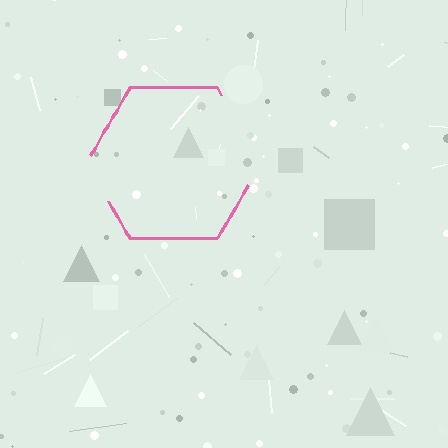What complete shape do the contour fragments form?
The contour fragments form a hexagon.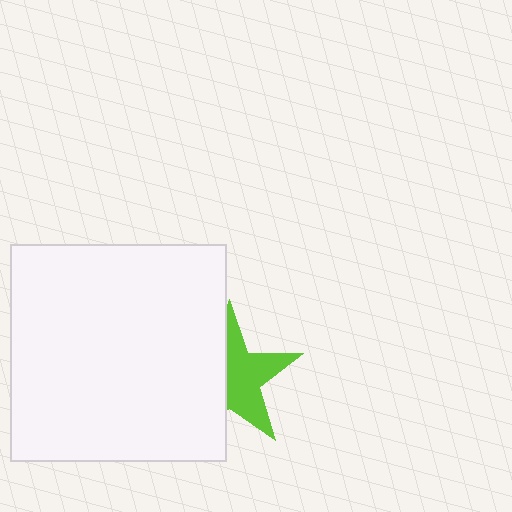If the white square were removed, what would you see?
You would see the complete lime star.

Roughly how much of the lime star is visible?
About half of it is visible (roughly 53%).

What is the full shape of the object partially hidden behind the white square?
The partially hidden object is a lime star.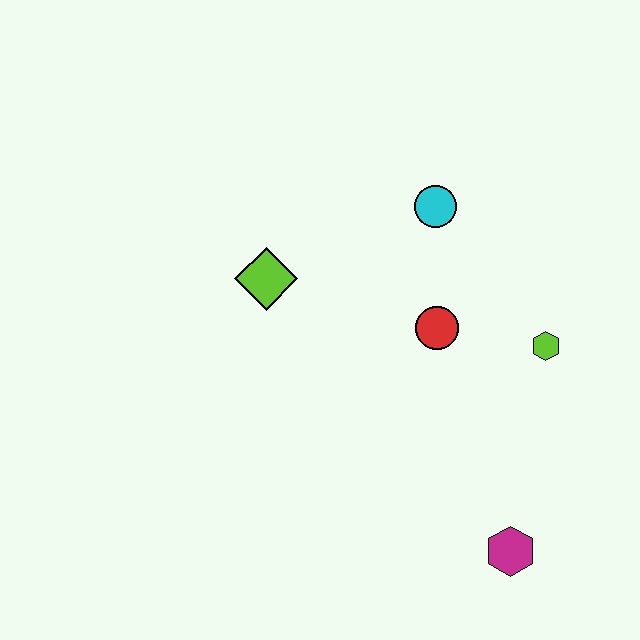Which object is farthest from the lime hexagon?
The lime diamond is farthest from the lime hexagon.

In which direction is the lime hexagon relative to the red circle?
The lime hexagon is to the right of the red circle.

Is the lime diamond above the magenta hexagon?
Yes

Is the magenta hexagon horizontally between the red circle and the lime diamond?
No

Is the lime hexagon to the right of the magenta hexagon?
Yes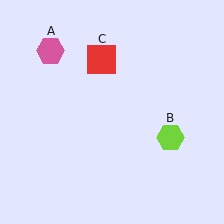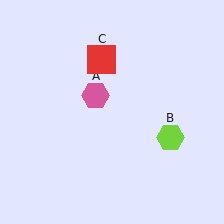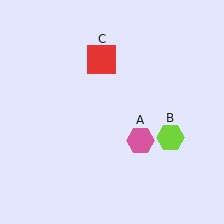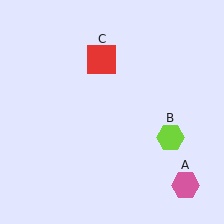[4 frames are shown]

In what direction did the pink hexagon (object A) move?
The pink hexagon (object A) moved down and to the right.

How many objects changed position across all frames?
1 object changed position: pink hexagon (object A).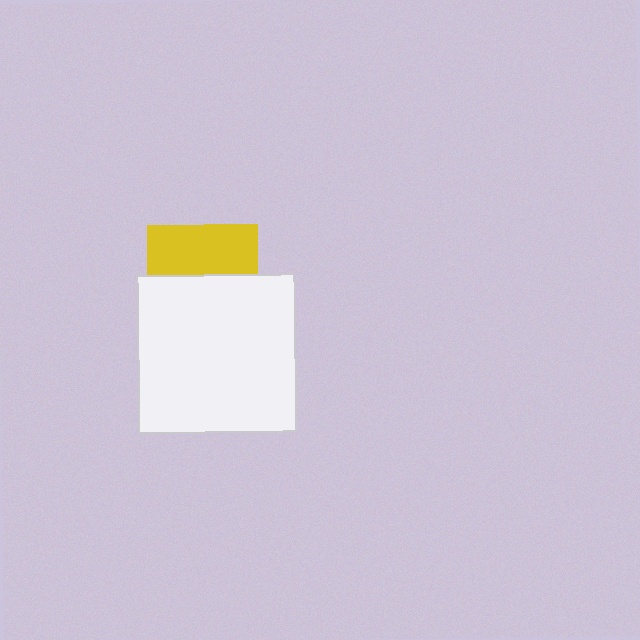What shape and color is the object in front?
The object in front is a white square.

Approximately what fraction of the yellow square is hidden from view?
Roughly 55% of the yellow square is hidden behind the white square.